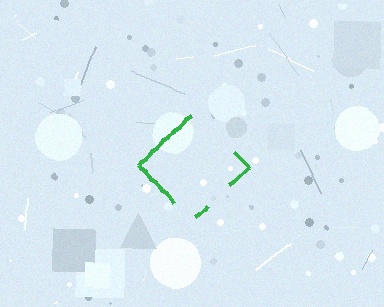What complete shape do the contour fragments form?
The contour fragments form a diamond.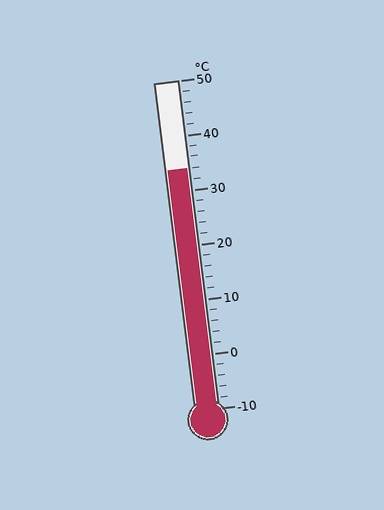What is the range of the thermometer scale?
The thermometer scale ranges from -10°C to 50°C.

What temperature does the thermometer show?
The thermometer shows approximately 34°C.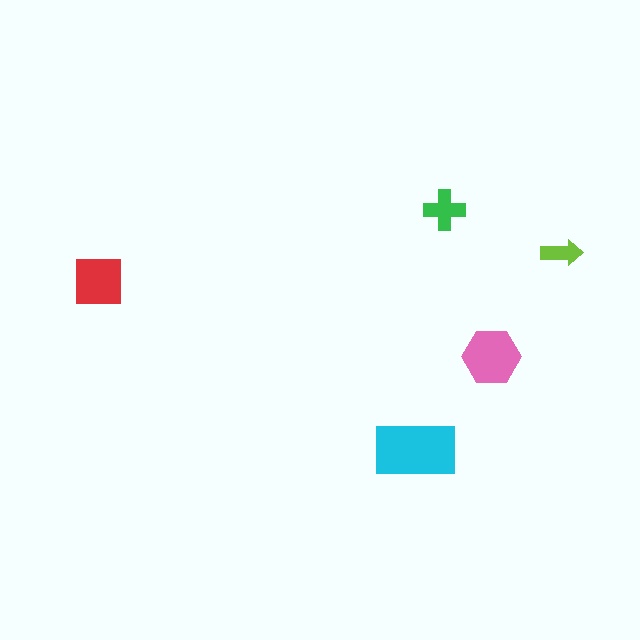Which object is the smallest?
The lime arrow.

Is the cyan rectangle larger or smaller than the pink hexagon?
Larger.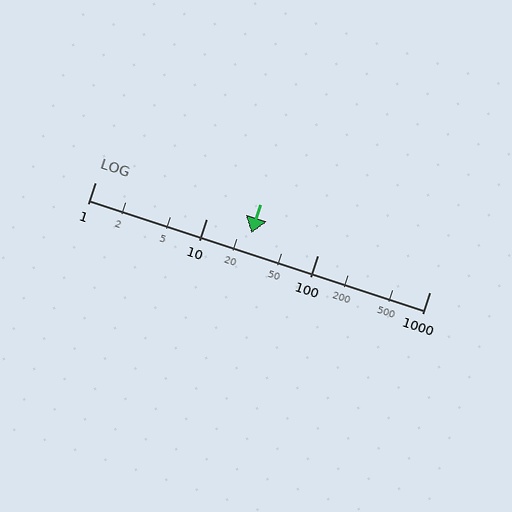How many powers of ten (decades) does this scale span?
The scale spans 3 decades, from 1 to 1000.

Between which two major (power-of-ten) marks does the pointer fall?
The pointer is between 10 and 100.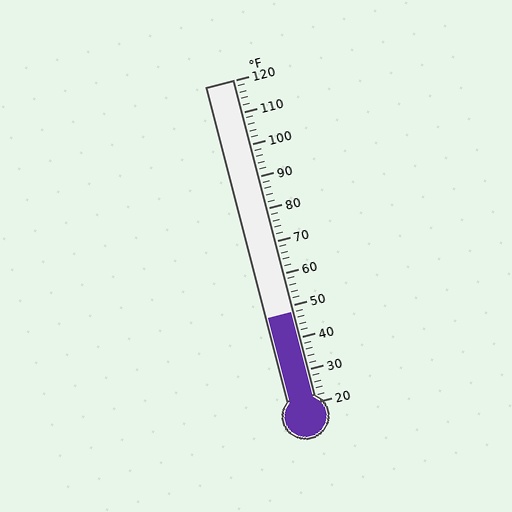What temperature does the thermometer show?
The thermometer shows approximately 48°F.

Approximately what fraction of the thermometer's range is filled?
The thermometer is filled to approximately 30% of its range.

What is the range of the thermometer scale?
The thermometer scale ranges from 20°F to 120°F.